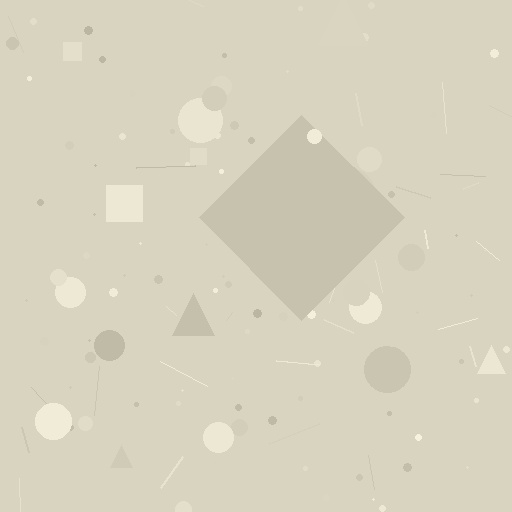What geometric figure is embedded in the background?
A diamond is embedded in the background.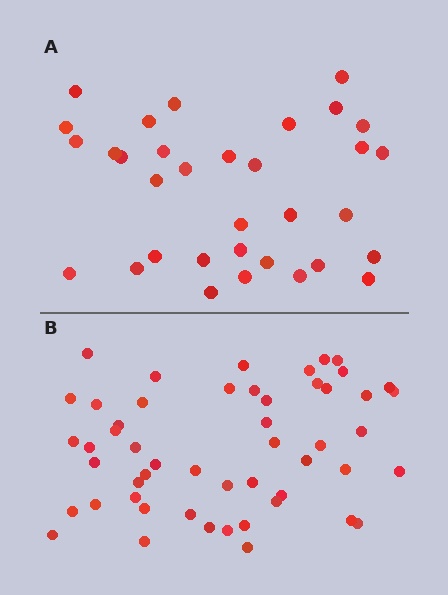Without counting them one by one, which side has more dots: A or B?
Region B (the bottom region) has more dots.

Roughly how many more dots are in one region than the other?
Region B has approximately 20 more dots than region A.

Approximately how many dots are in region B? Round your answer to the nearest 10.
About 50 dots. (The exact count is 52, which rounds to 50.)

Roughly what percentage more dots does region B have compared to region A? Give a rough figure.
About 60% more.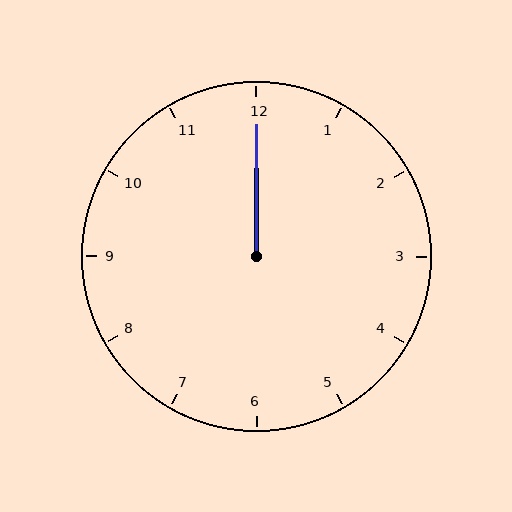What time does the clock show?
12:00.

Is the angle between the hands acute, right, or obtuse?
It is acute.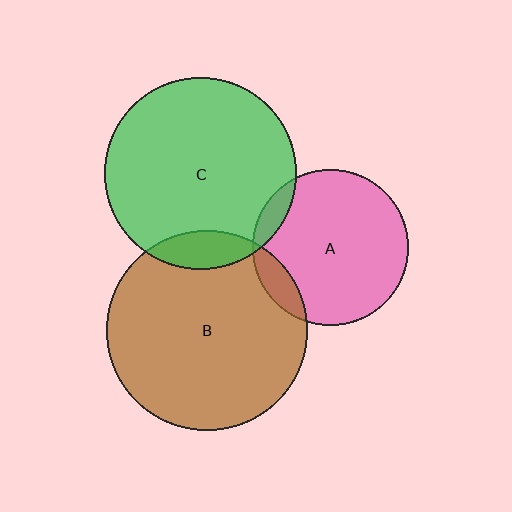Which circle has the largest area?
Circle B (brown).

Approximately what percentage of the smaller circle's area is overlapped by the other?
Approximately 10%.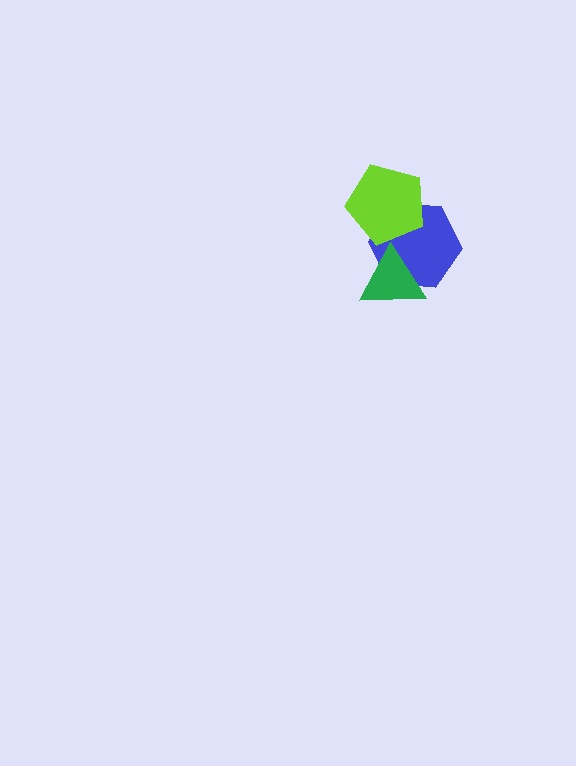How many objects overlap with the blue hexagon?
2 objects overlap with the blue hexagon.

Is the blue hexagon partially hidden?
Yes, it is partially covered by another shape.